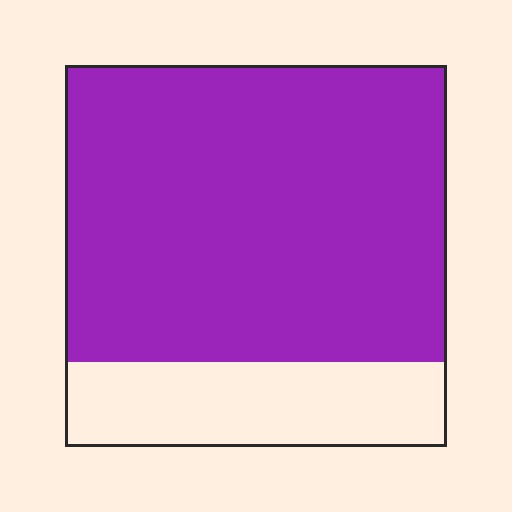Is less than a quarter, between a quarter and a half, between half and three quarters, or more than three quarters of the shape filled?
More than three quarters.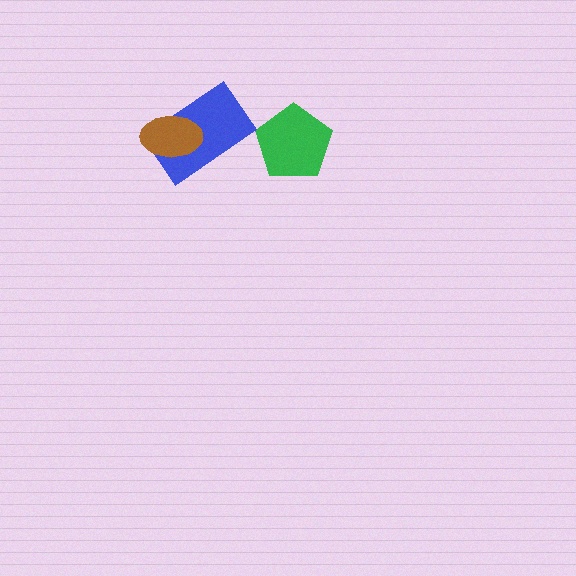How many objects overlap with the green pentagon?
0 objects overlap with the green pentagon.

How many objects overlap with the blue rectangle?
1 object overlaps with the blue rectangle.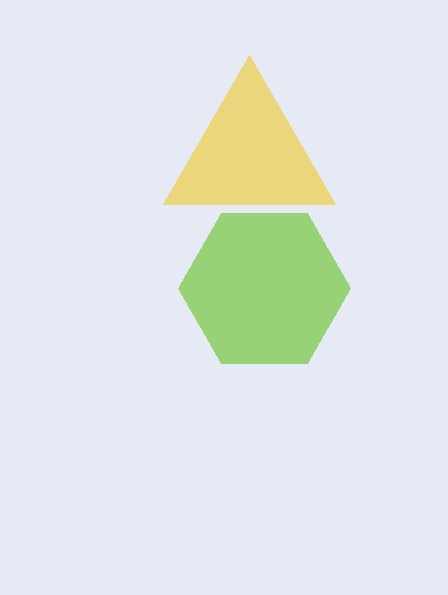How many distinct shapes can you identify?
There are 2 distinct shapes: a yellow triangle, a lime hexagon.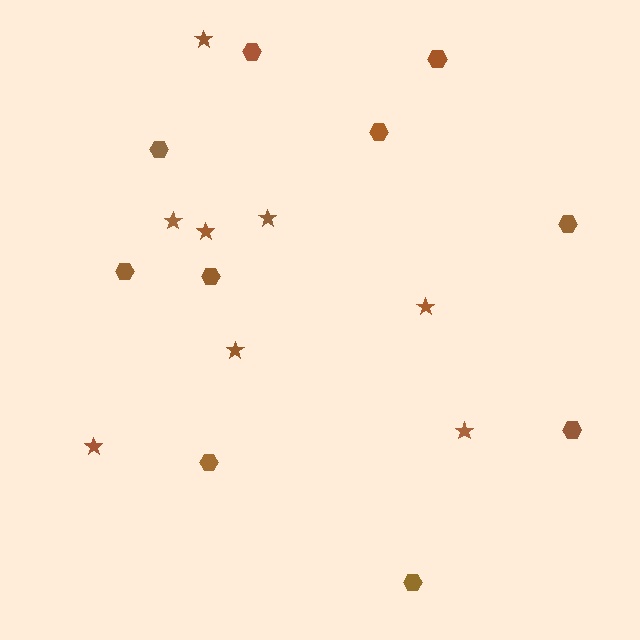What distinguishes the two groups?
There are 2 groups: one group of stars (8) and one group of hexagons (10).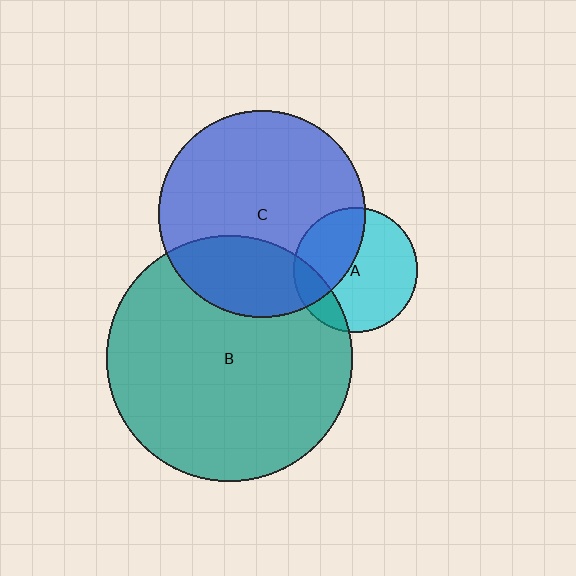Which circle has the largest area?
Circle B (teal).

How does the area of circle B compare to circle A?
Approximately 3.9 times.